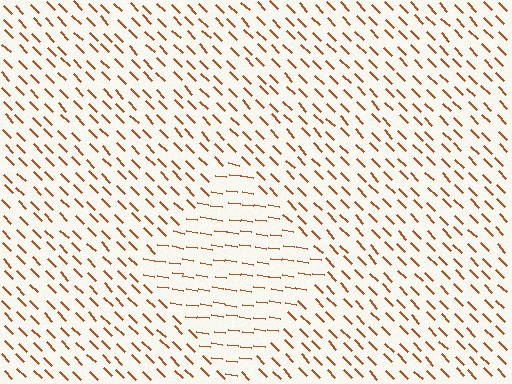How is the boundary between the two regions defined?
The boundary is defined purely by a change in line orientation (approximately 37 degrees difference). All lines are the same color and thickness.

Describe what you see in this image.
The image is filled with small brown line segments. A diamond region in the image has lines oriented differently from the surrounding lines, creating a visible texture boundary.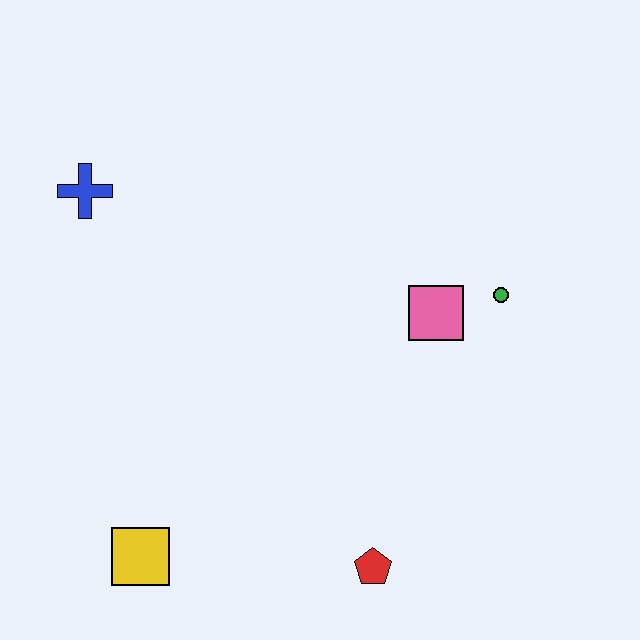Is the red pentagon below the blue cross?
Yes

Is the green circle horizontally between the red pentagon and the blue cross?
No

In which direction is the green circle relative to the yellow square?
The green circle is to the right of the yellow square.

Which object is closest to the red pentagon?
The yellow square is closest to the red pentagon.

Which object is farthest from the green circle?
The yellow square is farthest from the green circle.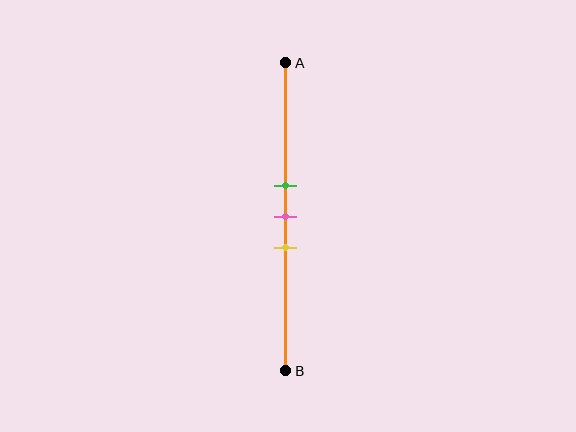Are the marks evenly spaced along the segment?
Yes, the marks are approximately evenly spaced.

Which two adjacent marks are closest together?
The green and pink marks are the closest adjacent pair.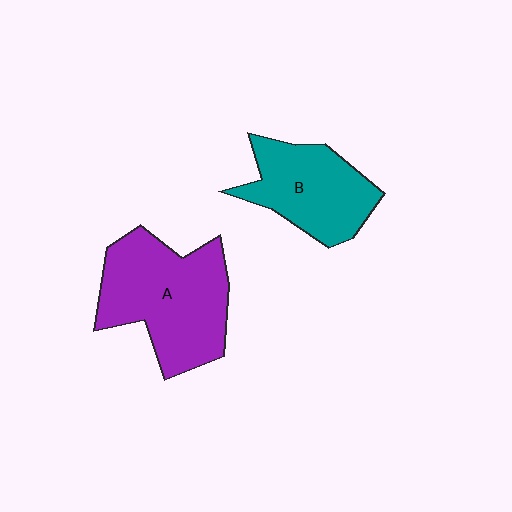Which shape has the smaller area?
Shape B (teal).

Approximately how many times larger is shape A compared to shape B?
Approximately 1.4 times.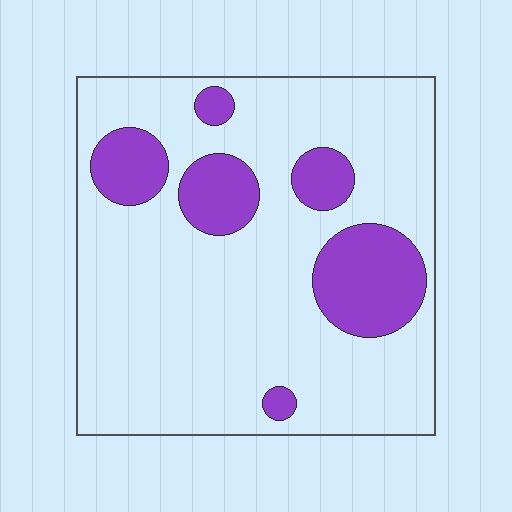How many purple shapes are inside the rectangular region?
6.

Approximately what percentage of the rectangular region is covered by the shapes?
Approximately 20%.